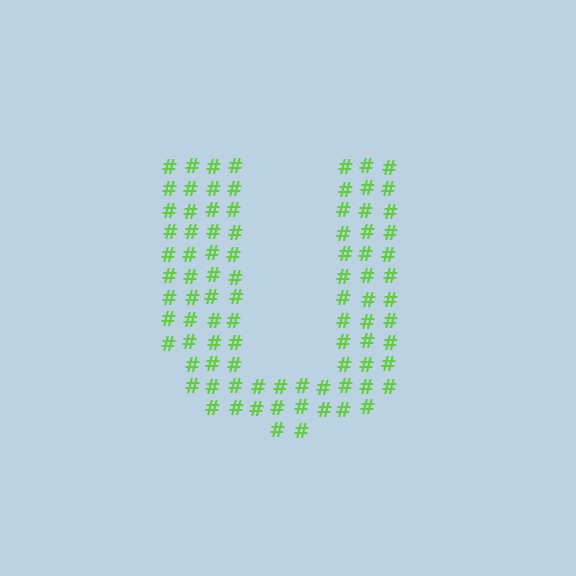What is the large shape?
The large shape is the letter U.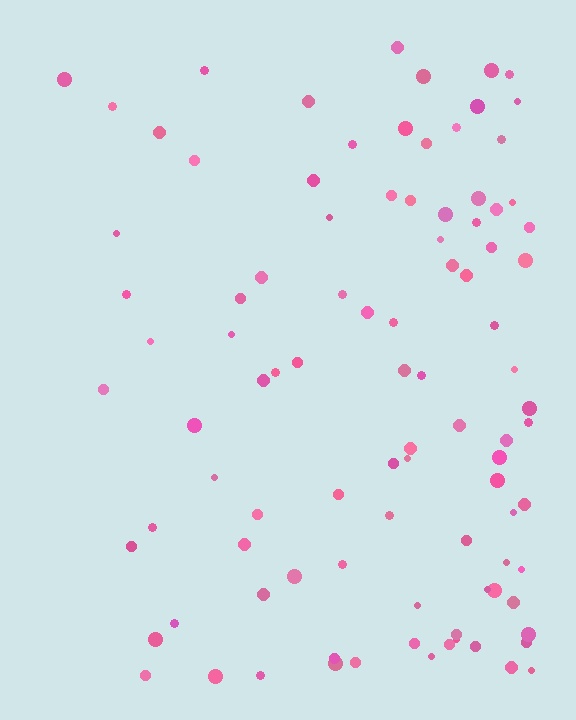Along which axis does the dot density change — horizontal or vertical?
Horizontal.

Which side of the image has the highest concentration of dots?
The right.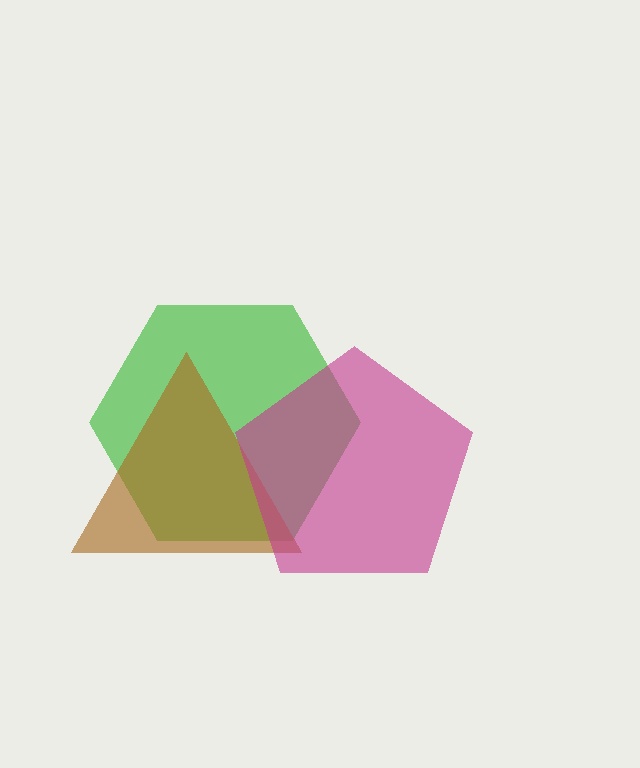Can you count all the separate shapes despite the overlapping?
Yes, there are 3 separate shapes.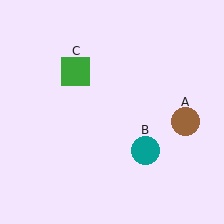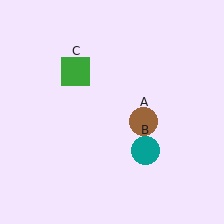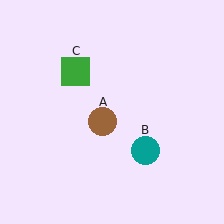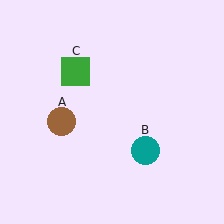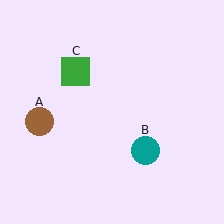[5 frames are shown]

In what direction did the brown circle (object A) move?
The brown circle (object A) moved left.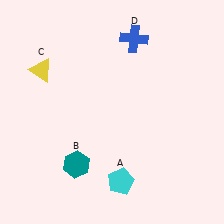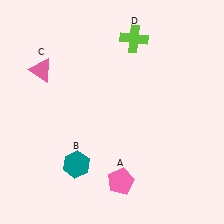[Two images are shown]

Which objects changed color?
A changed from cyan to pink. C changed from yellow to pink. D changed from blue to lime.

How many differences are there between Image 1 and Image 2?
There are 3 differences between the two images.